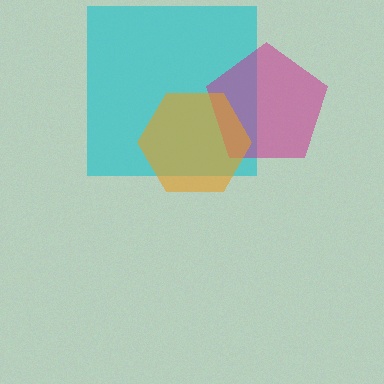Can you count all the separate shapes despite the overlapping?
Yes, there are 3 separate shapes.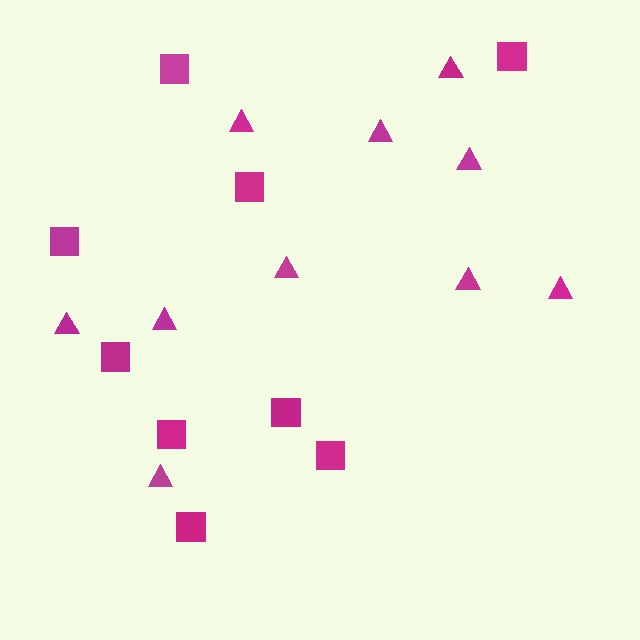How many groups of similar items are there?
There are 2 groups: one group of triangles (10) and one group of squares (9).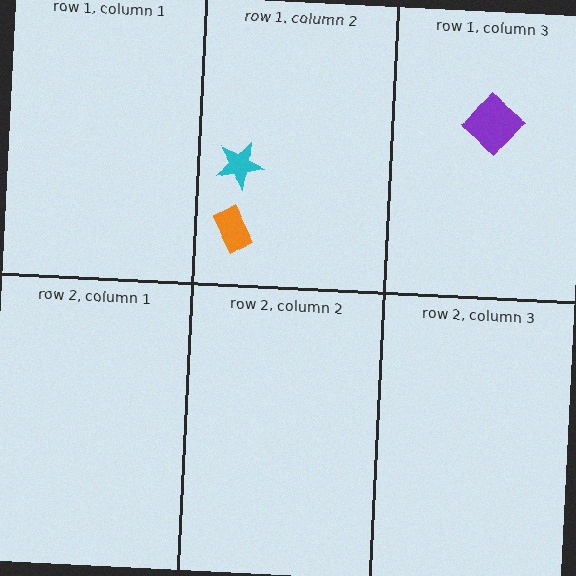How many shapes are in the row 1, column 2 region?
2.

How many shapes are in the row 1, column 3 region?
1.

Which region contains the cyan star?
The row 1, column 2 region.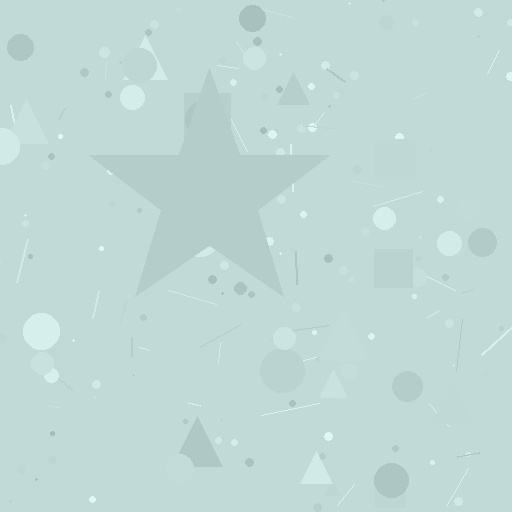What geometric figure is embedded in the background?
A star is embedded in the background.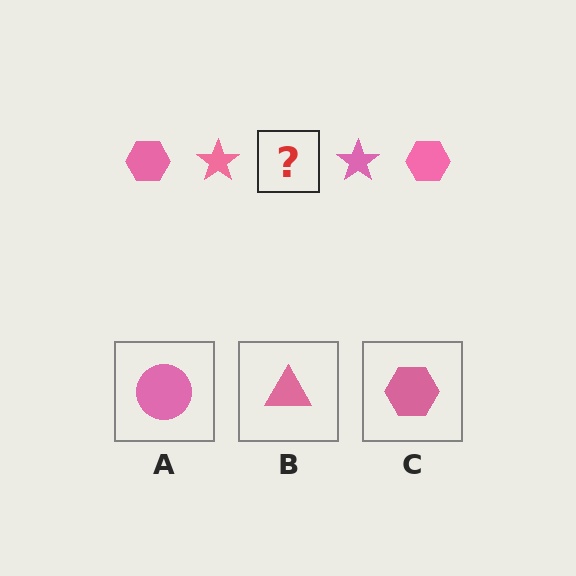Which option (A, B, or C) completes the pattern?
C.